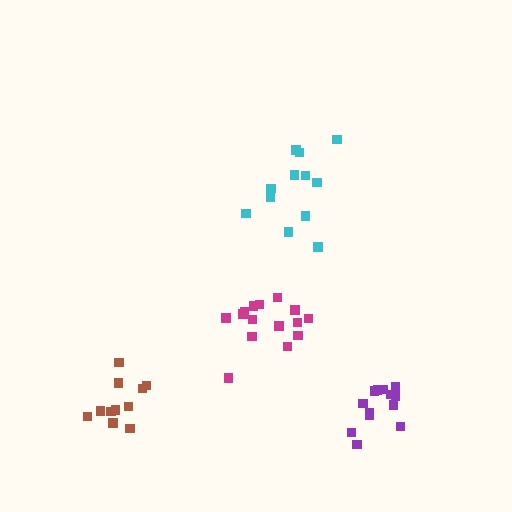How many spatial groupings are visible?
There are 4 spatial groupings.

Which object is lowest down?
The brown cluster is bottommost.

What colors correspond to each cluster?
The clusters are colored: purple, cyan, magenta, brown.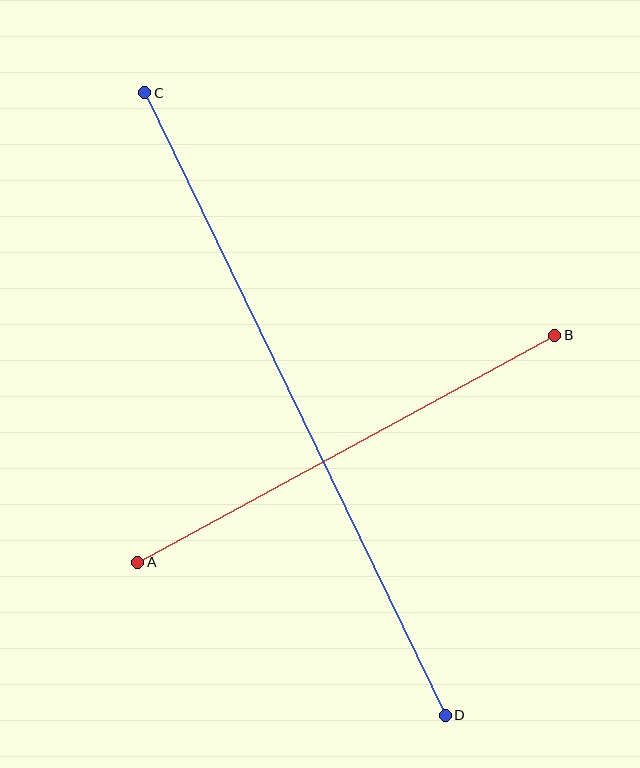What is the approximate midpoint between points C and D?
The midpoint is at approximately (295, 404) pixels.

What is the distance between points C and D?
The distance is approximately 691 pixels.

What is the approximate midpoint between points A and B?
The midpoint is at approximately (346, 449) pixels.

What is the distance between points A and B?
The distance is approximately 475 pixels.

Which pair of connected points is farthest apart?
Points C and D are farthest apart.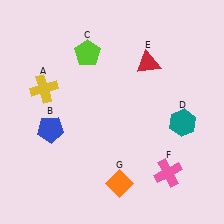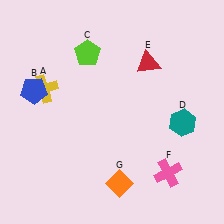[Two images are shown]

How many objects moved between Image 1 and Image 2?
1 object moved between the two images.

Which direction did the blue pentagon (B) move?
The blue pentagon (B) moved up.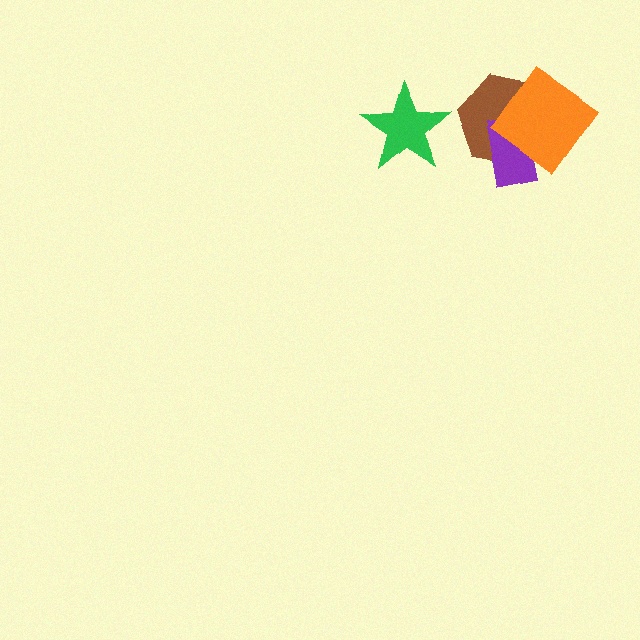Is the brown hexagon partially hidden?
Yes, it is partially covered by another shape.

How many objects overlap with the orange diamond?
2 objects overlap with the orange diamond.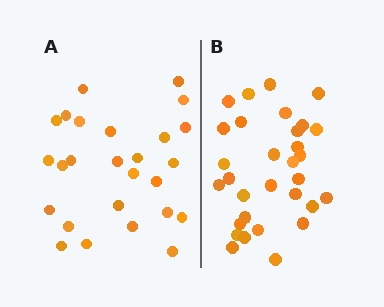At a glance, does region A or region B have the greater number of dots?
Region B (the right region) has more dots.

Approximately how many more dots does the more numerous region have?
Region B has about 5 more dots than region A.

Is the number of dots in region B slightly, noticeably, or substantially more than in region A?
Region B has only slightly more — the two regions are fairly close. The ratio is roughly 1.2 to 1.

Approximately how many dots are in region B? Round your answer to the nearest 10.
About 30 dots. (The exact count is 31, which rounds to 30.)